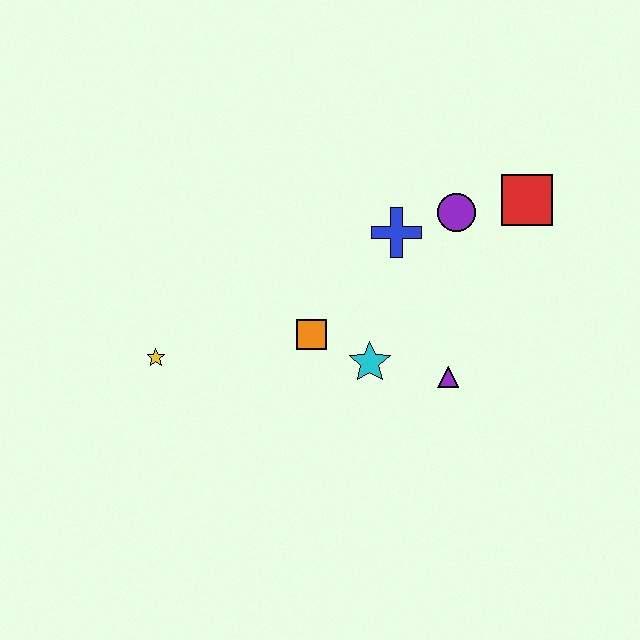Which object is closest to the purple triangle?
The cyan star is closest to the purple triangle.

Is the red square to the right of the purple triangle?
Yes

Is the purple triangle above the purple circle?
No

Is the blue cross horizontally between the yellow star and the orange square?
No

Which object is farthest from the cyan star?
The red square is farthest from the cyan star.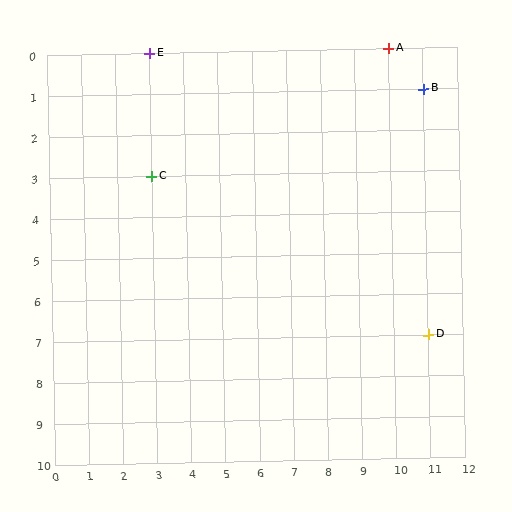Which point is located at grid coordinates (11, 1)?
Point B is at (11, 1).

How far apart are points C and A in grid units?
Points C and A are 7 columns and 3 rows apart (about 7.6 grid units diagonally).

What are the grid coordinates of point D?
Point D is at grid coordinates (11, 7).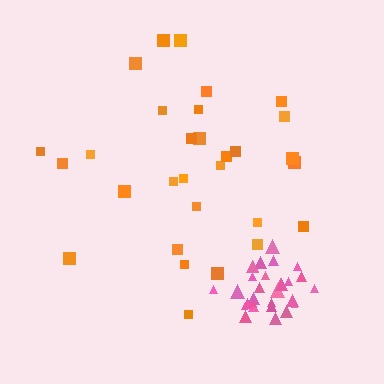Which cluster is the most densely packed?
Pink.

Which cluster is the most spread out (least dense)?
Orange.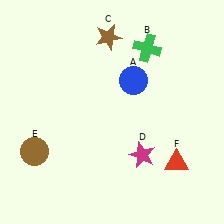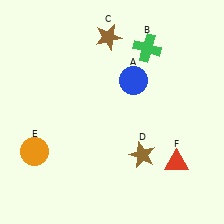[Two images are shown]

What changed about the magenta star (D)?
In Image 1, D is magenta. In Image 2, it changed to brown.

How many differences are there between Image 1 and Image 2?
There are 2 differences between the two images.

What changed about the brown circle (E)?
In Image 1, E is brown. In Image 2, it changed to orange.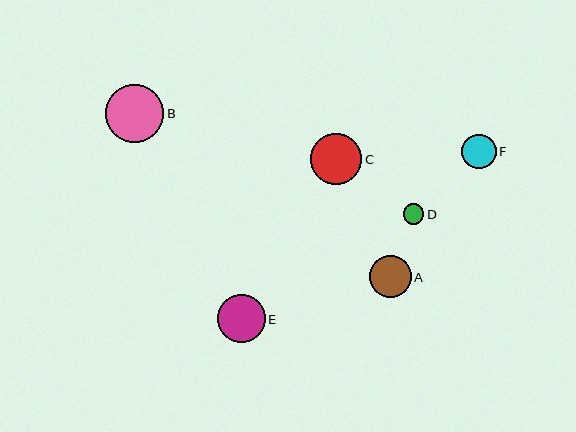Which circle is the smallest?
Circle D is the smallest with a size of approximately 20 pixels.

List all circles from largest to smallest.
From largest to smallest: B, C, E, A, F, D.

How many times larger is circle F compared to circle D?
Circle F is approximately 1.7 times the size of circle D.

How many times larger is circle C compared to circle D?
Circle C is approximately 2.5 times the size of circle D.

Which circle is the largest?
Circle B is the largest with a size of approximately 59 pixels.